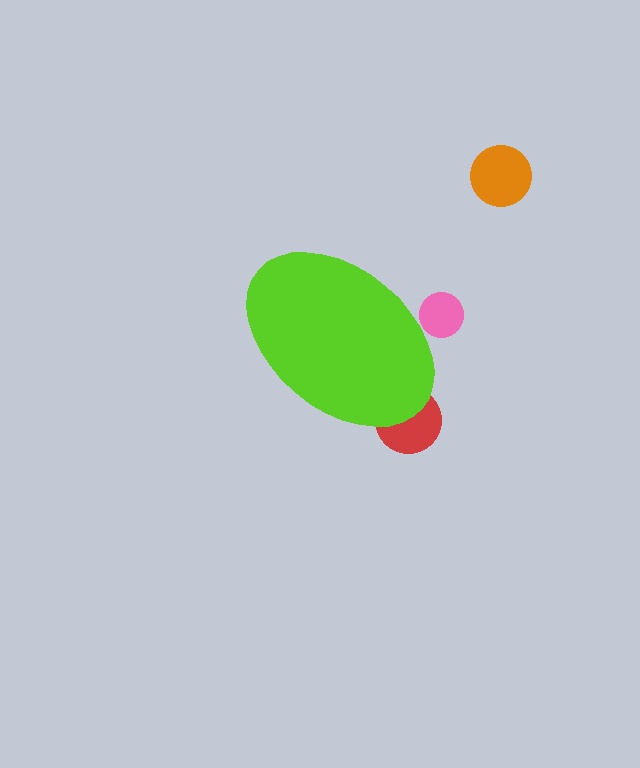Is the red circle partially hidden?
Yes, the red circle is partially hidden behind the lime ellipse.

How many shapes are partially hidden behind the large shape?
2 shapes are partially hidden.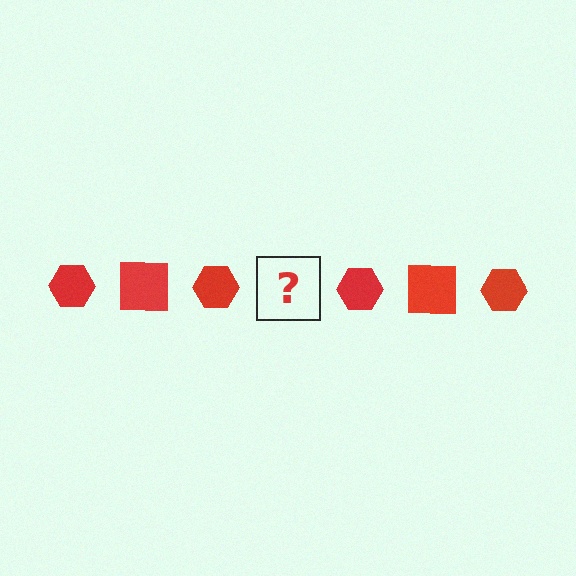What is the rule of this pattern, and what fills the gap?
The rule is that the pattern cycles through hexagon, square shapes in red. The gap should be filled with a red square.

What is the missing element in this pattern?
The missing element is a red square.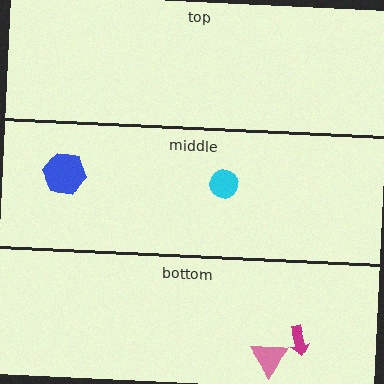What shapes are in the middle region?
The blue hexagon, the cyan circle.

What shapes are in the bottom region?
The magenta arrow, the pink triangle.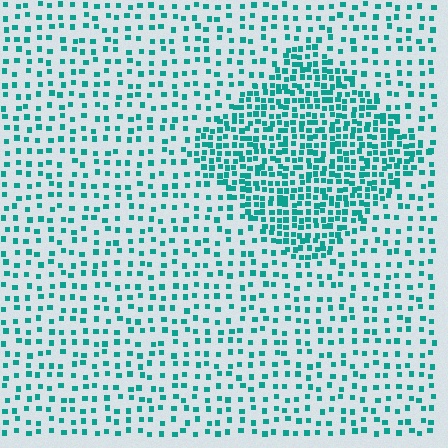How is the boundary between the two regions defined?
The boundary is defined by a change in element density (approximately 2.3x ratio). All elements are the same color, size, and shape.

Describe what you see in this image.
The image contains small teal elements arranged at two different densities. A diamond-shaped region is visible where the elements are more densely packed than the surrounding area.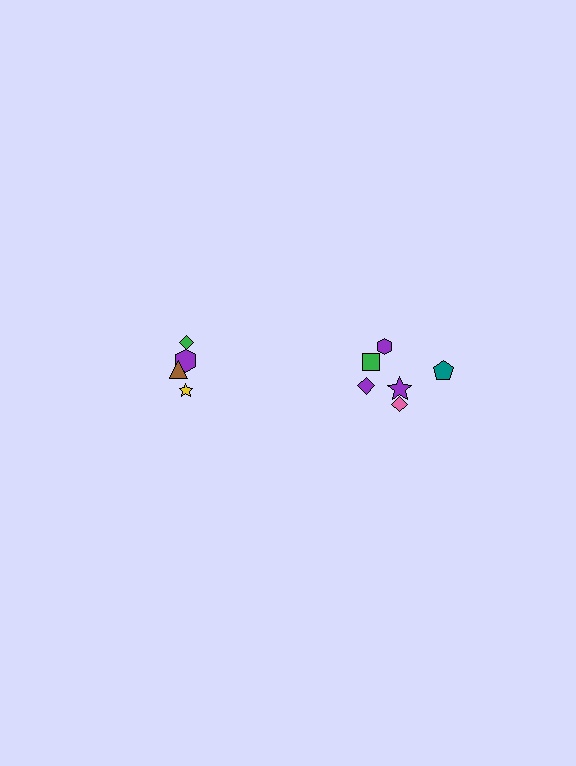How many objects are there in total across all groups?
There are 10 objects.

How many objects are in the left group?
There are 4 objects.